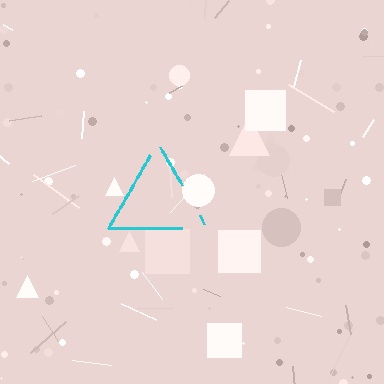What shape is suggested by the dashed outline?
The dashed outline suggests a triangle.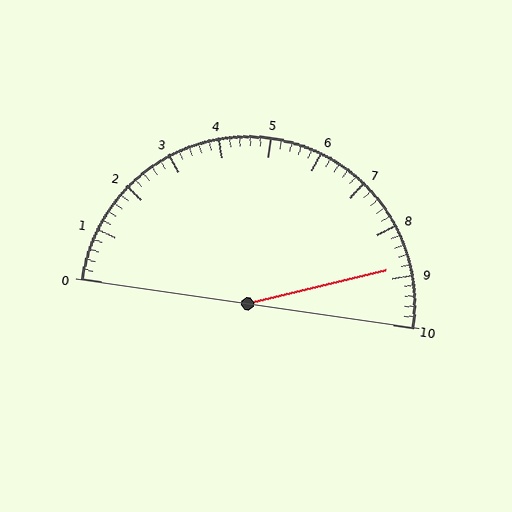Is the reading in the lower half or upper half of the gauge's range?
The reading is in the upper half of the range (0 to 10).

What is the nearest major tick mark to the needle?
The nearest major tick mark is 9.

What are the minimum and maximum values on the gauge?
The gauge ranges from 0 to 10.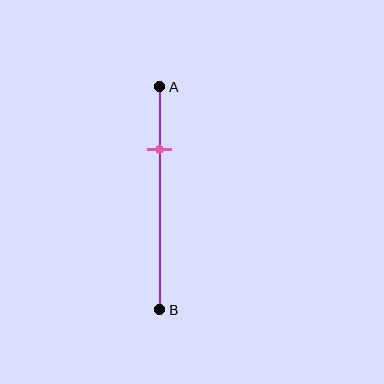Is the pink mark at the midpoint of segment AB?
No, the mark is at about 30% from A, not at the 50% midpoint.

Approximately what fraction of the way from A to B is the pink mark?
The pink mark is approximately 30% of the way from A to B.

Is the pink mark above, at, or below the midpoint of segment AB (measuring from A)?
The pink mark is above the midpoint of segment AB.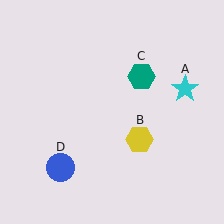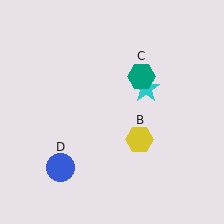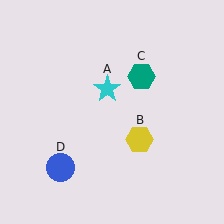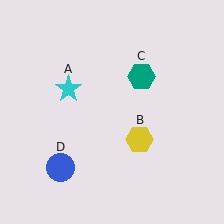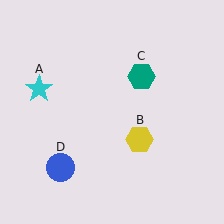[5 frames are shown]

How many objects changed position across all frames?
1 object changed position: cyan star (object A).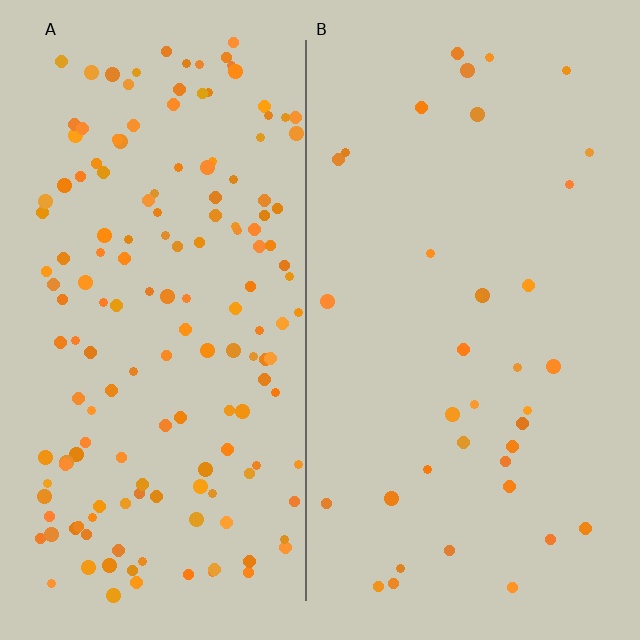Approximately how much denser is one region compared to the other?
Approximately 4.4× — region A over region B.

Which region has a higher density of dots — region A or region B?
A (the left).